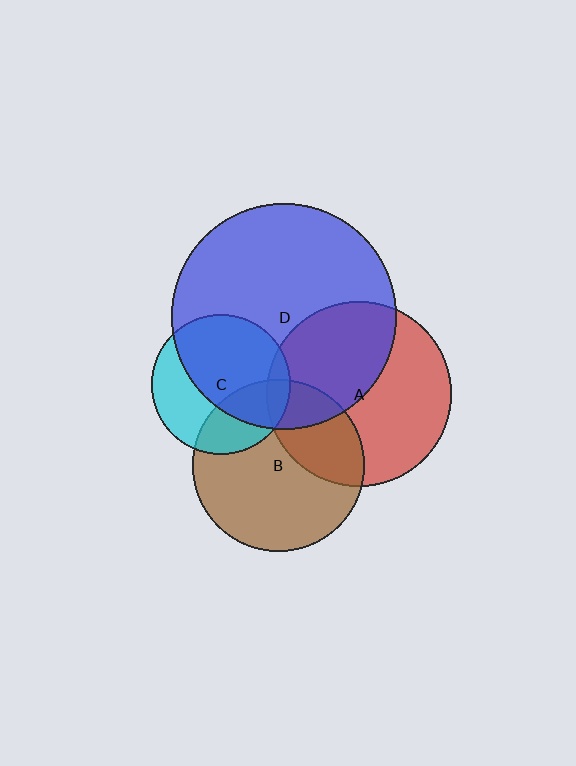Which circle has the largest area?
Circle D (blue).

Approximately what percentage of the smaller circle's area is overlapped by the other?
Approximately 45%.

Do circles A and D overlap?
Yes.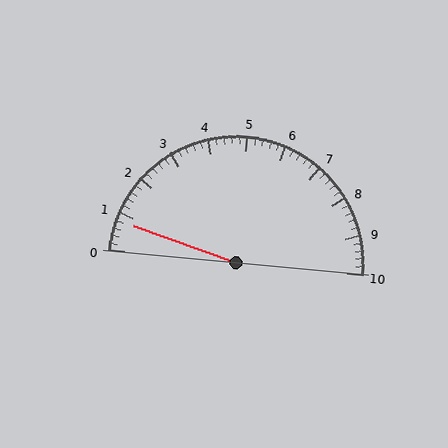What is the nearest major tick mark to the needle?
The nearest major tick mark is 1.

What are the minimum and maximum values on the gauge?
The gauge ranges from 0 to 10.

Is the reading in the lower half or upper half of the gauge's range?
The reading is in the lower half of the range (0 to 10).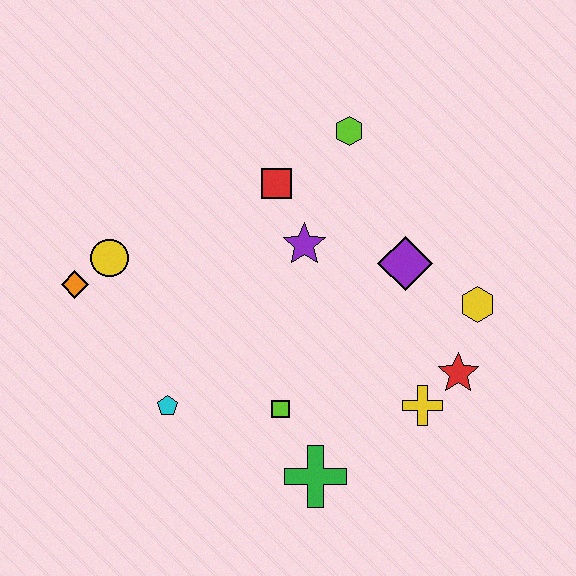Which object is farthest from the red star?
The orange diamond is farthest from the red star.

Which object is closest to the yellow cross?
The red star is closest to the yellow cross.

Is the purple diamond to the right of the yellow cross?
No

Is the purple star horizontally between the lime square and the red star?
Yes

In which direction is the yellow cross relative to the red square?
The yellow cross is below the red square.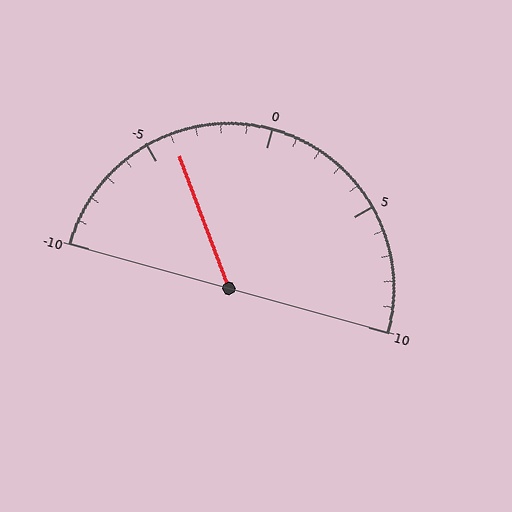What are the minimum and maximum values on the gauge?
The gauge ranges from -10 to 10.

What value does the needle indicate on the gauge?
The needle indicates approximately -4.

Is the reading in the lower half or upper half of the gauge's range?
The reading is in the lower half of the range (-10 to 10).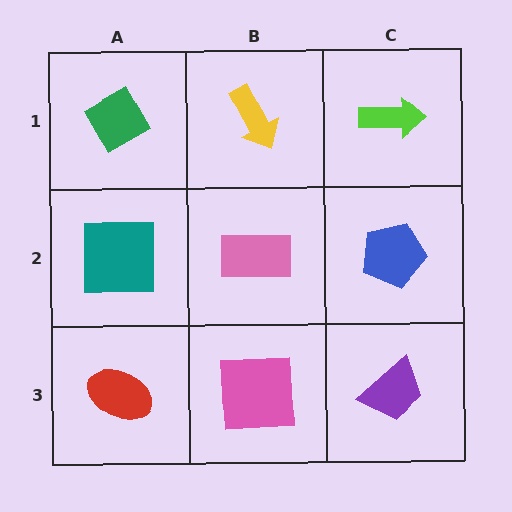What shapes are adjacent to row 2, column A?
A green diamond (row 1, column A), a red ellipse (row 3, column A), a pink rectangle (row 2, column B).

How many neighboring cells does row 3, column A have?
2.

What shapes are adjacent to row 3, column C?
A blue pentagon (row 2, column C), a pink square (row 3, column B).